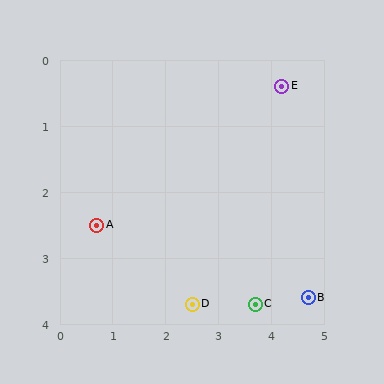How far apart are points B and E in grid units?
Points B and E are about 3.2 grid units apart.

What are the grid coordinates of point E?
Point E is at approximately (4.2, 0.4).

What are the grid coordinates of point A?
Point A is at approximately (0.7, 2.5).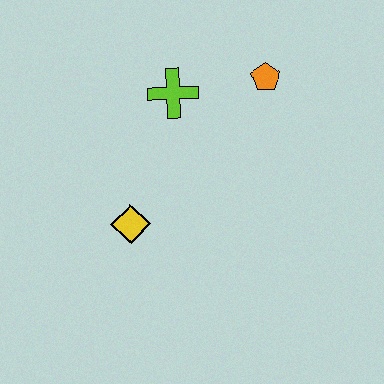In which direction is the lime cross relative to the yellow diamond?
The lime cross is above the yellow diamond.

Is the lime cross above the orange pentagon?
No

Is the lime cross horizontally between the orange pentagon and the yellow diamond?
Yes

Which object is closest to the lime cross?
The orange pentagon is closest to the lime cross.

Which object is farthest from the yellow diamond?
The orange pentagon is farthest from the yellow diamond.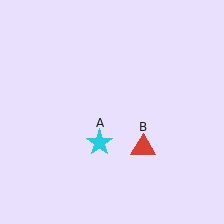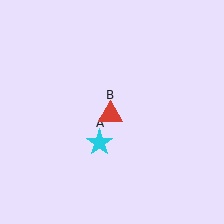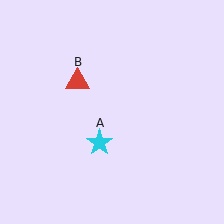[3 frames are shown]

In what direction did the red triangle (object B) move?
The red triangle (object B) moved up and to the left.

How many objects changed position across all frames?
1 object changed position: red triangle (object B).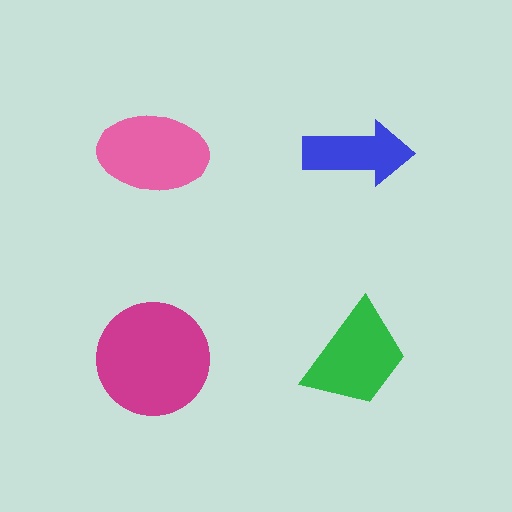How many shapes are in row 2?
2 shapes.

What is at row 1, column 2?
A blue arrow.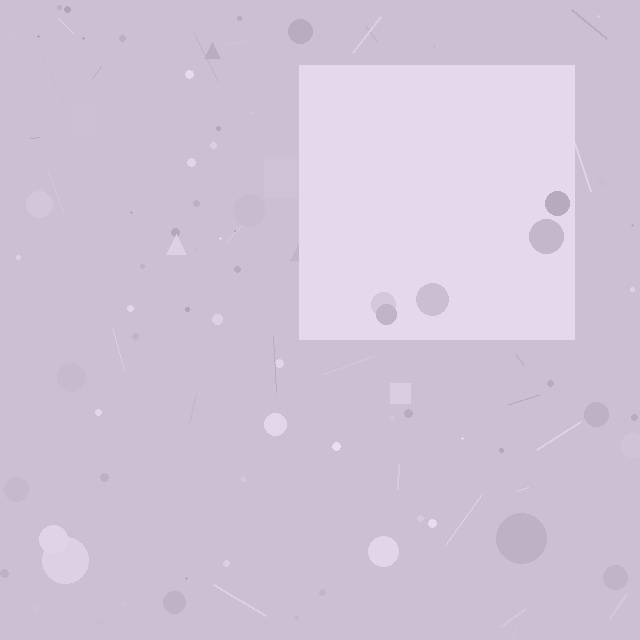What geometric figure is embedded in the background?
A square is embedded in the background.